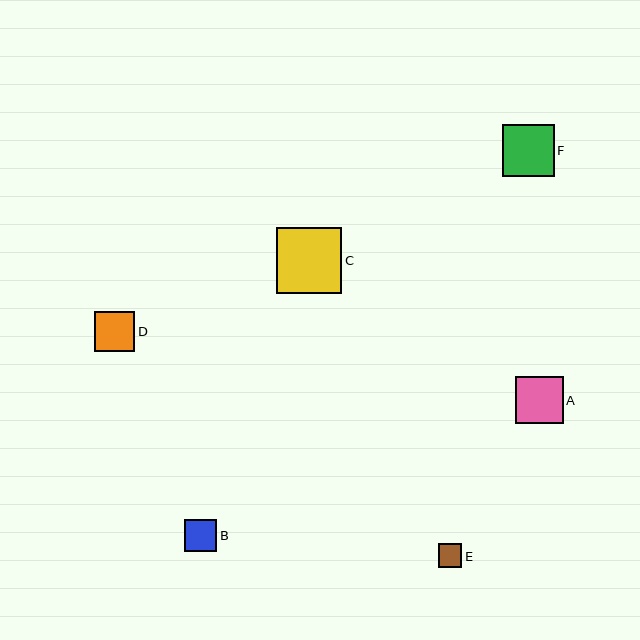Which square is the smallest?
Square E is the smallest with a size of approximately 23 pixels.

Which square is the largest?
Square C is the largest with a size of approximately 66 pixels.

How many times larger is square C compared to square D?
Square C is approximately 1.7 times the size of square D.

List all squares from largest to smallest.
From largest to smallest: C, F, A, D, B, E.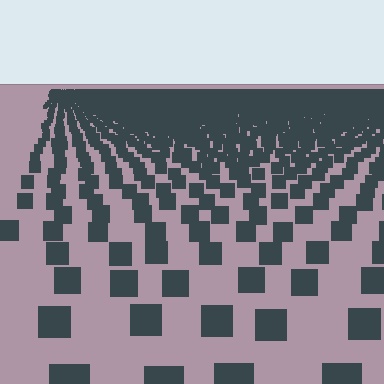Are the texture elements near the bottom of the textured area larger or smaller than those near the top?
Larger. Near the bottom, elements are closer to the viewer and appear at a bigger on-screen size.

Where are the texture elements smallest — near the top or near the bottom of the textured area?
Near the top.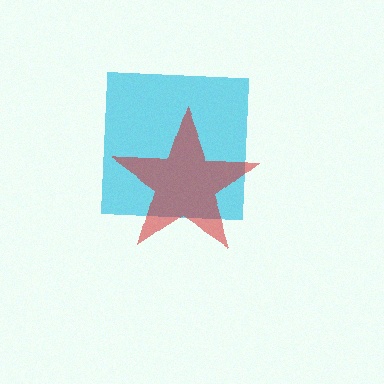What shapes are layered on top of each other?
The layered shapes are: a cyan square, a red star.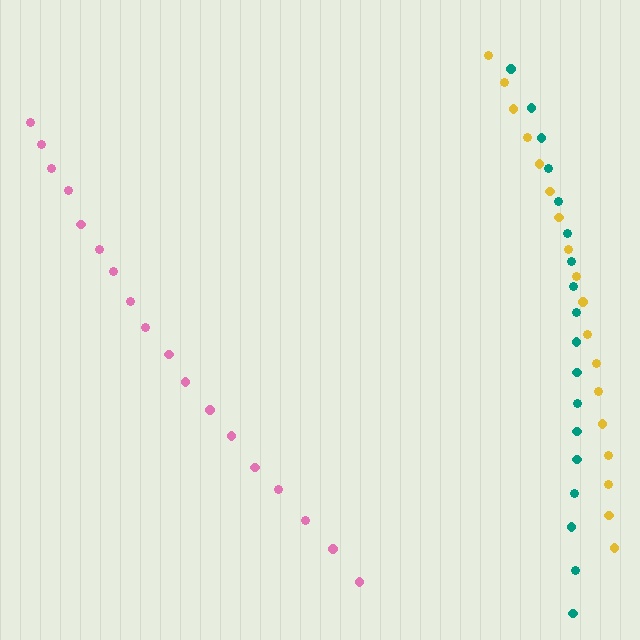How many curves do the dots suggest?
There are 3 distinct paths.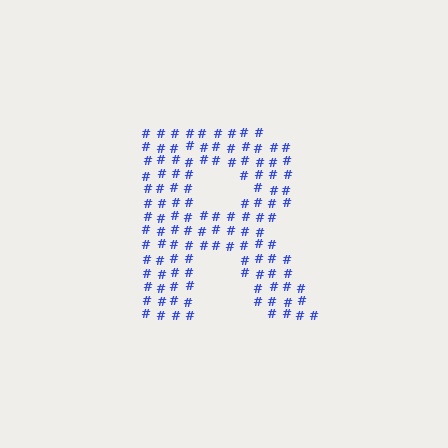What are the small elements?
The small elements are hash symbols.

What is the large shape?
The large shape is the letter R.